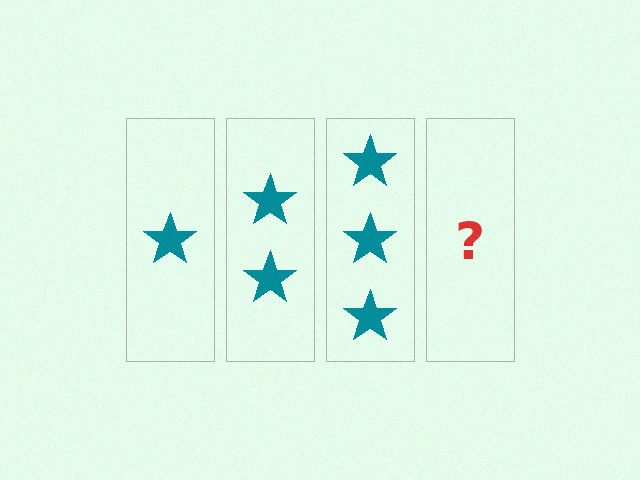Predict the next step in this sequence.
The next step is 4 stars.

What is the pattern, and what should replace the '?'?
The pattern is that each step adds one more star. The '?' should be 4 stars.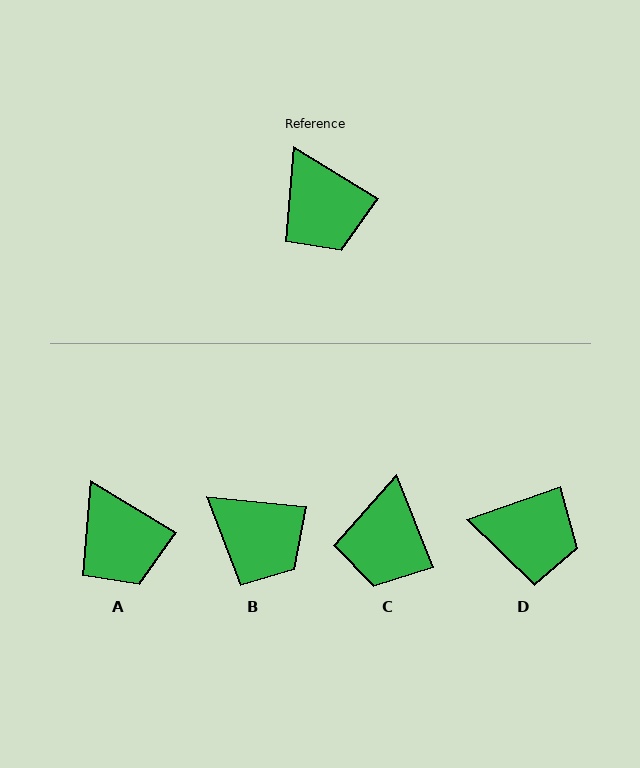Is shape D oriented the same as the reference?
No, it is off by about 51 degrees.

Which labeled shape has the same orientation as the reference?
A.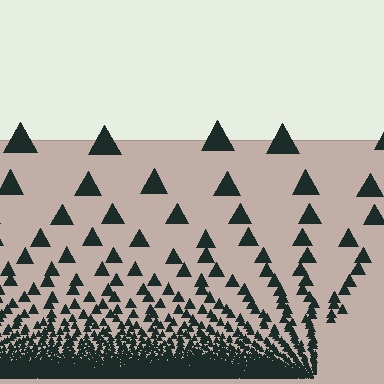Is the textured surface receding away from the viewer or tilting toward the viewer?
The surface appears to tilt toward the viewer. Texture elements get larger and sparser toward the top.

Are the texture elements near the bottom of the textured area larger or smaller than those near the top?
Smaller. The gradient is inverted — elements near the bottom are smaller and denser.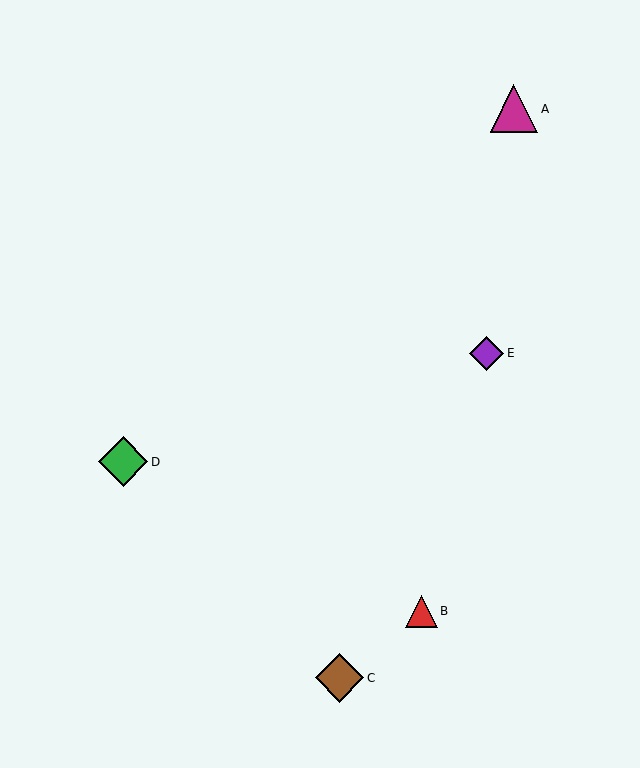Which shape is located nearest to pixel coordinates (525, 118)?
The magenta triangle (labeled A) at (514, 109) is nearest to that location.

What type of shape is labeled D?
Shape D is a green diamond.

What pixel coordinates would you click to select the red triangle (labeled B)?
Click at (421, 611) to select the red triangle B.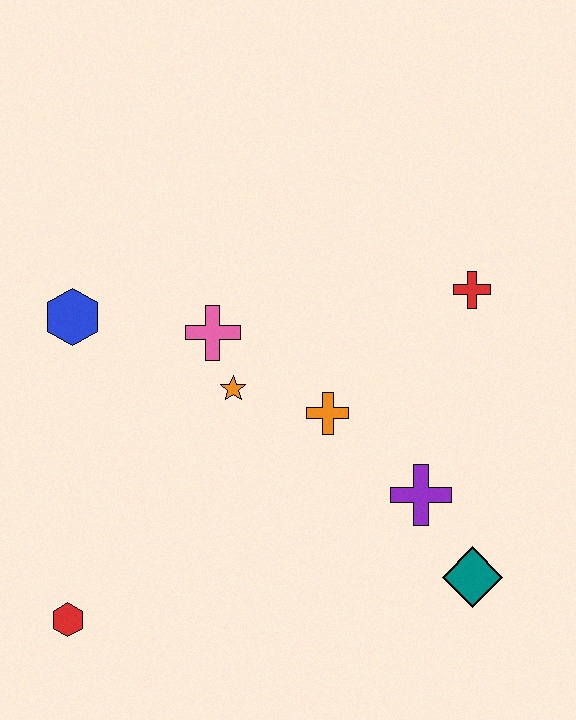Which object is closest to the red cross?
The orange cross is closest to the red cross.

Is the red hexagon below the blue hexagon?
Yes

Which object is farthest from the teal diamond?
The blue hexagon is farthest from the teal diamond.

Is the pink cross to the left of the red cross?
Yes